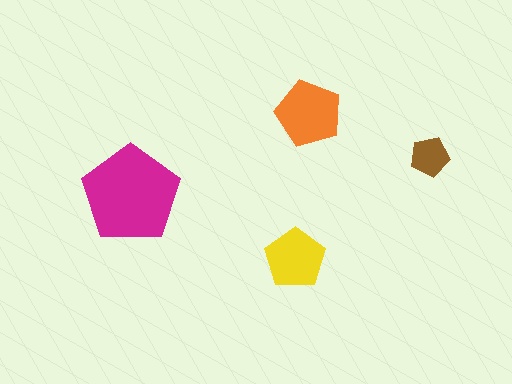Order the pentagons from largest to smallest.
the magenta one, the orange one, the yellow one, the brown one.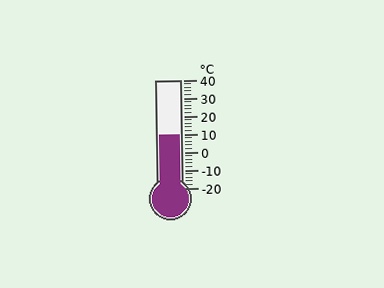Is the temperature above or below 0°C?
The temperature is above 0°C.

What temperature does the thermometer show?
The thermometer shows approximately 10°C.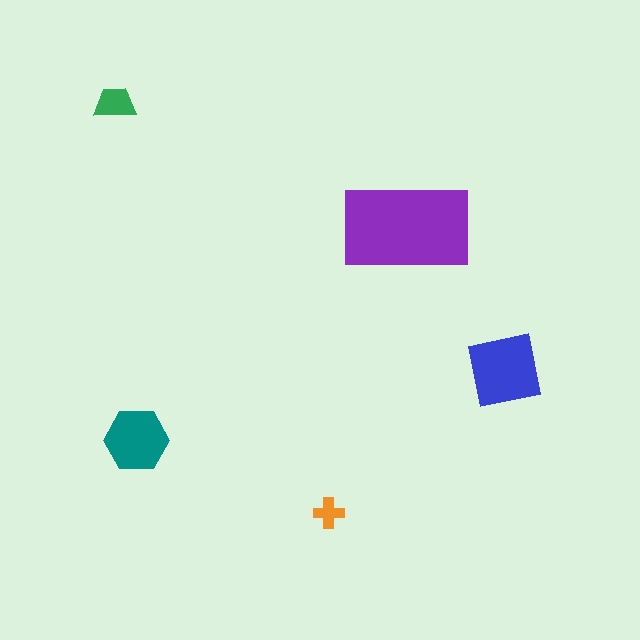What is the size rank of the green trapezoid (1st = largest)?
4th.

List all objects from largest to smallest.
The purple rectangle, the blue square, the teal hexagon, the green trapezoid, the orange cross.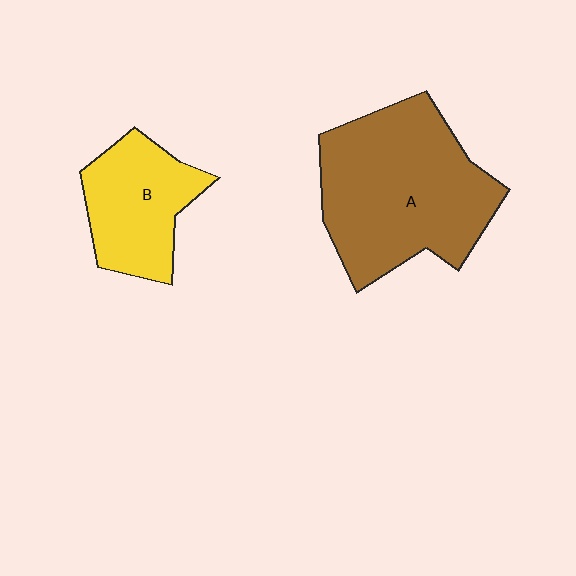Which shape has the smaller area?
Shape B (yellow).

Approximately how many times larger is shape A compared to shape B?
Approximately 1.9 times.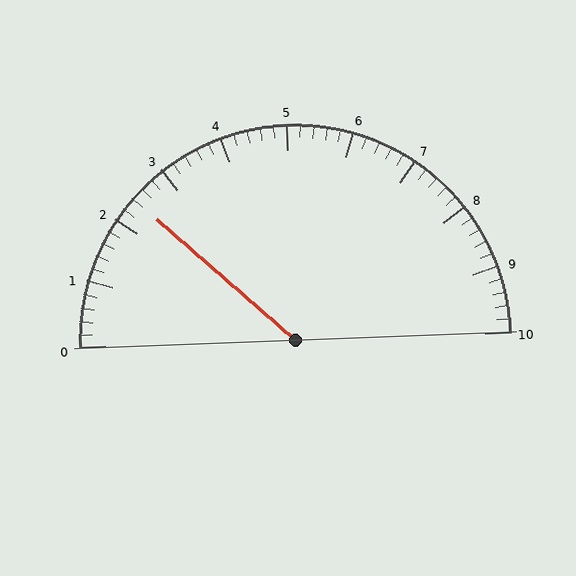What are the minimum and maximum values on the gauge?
The gauge ranges from 0 to 10.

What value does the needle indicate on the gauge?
The needle indicates approximately 2.4.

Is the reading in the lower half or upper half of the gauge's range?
The reading is in the lower half of the range (0 to 10).